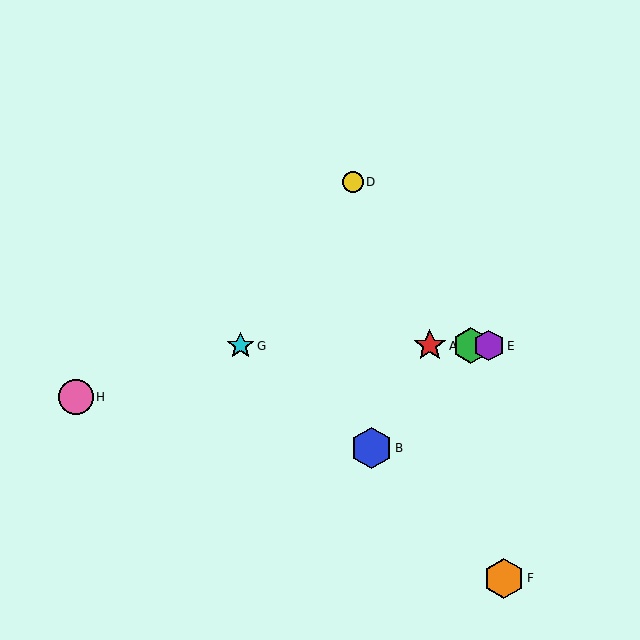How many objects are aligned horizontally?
4 objects (A, C, E, G) are aligned horizontally.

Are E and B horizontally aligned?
No, E is at y≈346 and B is at y≈448.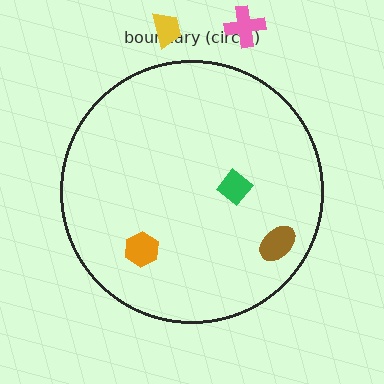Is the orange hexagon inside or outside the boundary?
Inside.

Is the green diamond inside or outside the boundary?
Inside.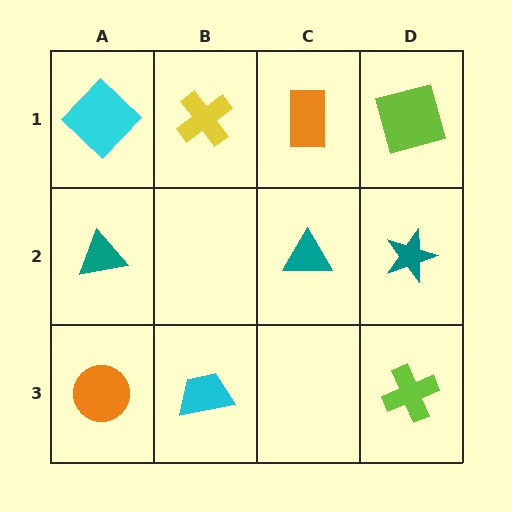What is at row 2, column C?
A teal triangle.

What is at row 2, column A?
A teal triangle.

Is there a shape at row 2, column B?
No, that cell is empty.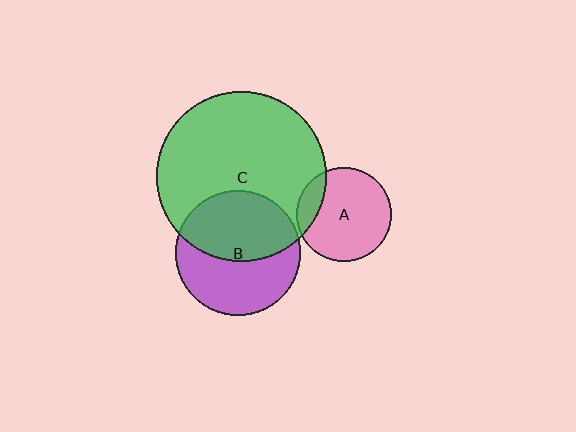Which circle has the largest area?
Circle C (green).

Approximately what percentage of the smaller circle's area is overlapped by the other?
Approximately 50%.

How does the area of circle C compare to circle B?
Approximately 1.8 times.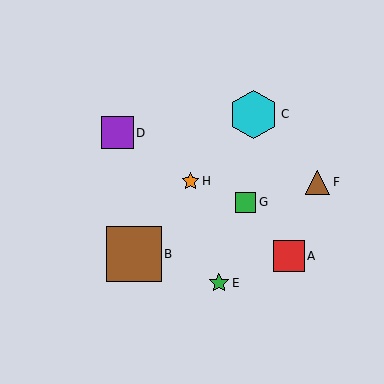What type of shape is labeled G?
Shape G is a green square.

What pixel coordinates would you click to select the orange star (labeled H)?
Click at (190, 181) to select the orange star H.